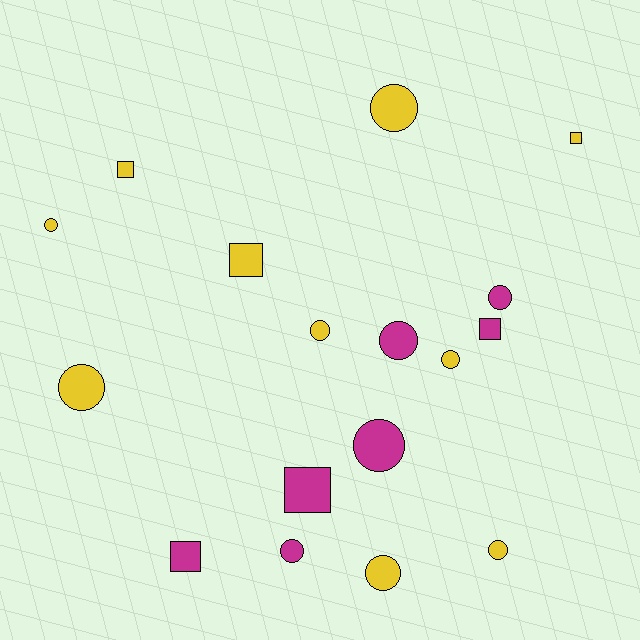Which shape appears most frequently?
Circle, with 11 objects.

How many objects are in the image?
There are 17 objects.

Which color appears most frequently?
Yellow, with 10 objects.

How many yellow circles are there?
There are 7 yellow circles.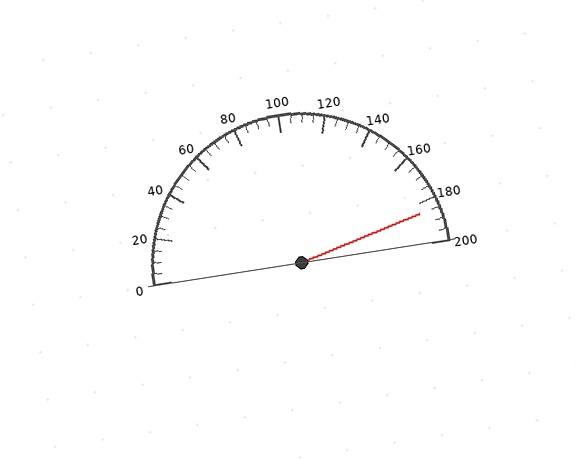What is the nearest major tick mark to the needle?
The nearest major tick mark is 180.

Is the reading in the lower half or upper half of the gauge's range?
The reading is in the upper half of the range (0 to 200).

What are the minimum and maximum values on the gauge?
The gauge ranges from 0 to 200.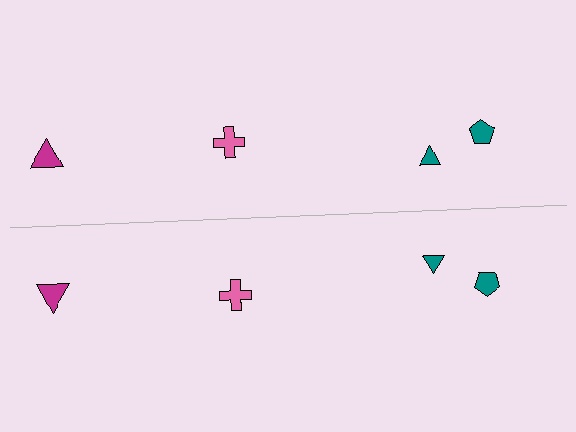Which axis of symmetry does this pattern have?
The pattern has a horizontal axis of symmetry running through the center of the image.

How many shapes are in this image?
There are 8 shapes in this image.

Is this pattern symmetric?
Yes, this pattern has bilateral (reflection) symmetry.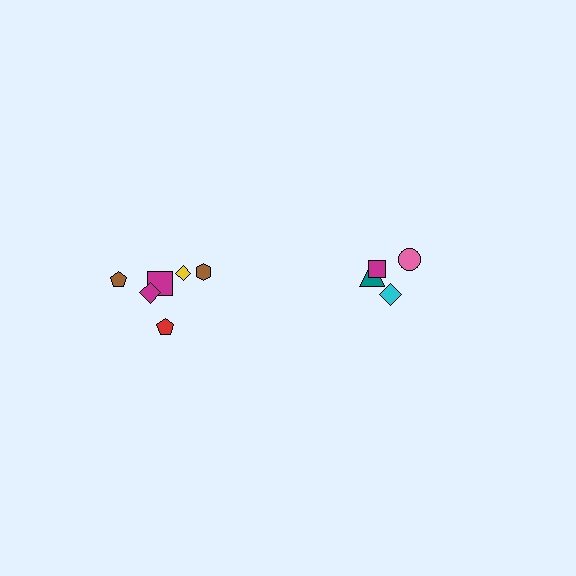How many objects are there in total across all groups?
There are 10 objects.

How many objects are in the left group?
There are 6 objects.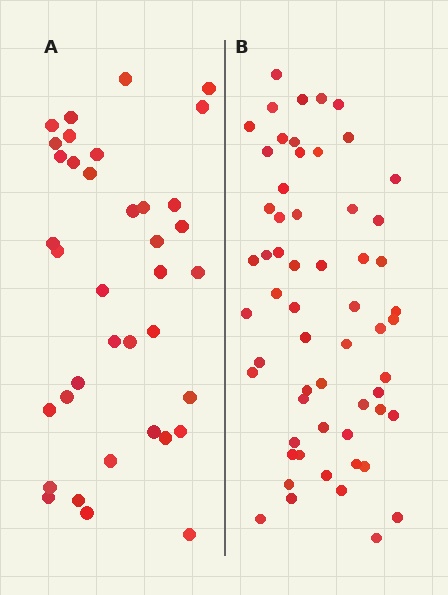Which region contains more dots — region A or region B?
Region B (the right region) has more dots.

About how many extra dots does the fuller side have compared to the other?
Region B has approximately 20 more dots than region A.